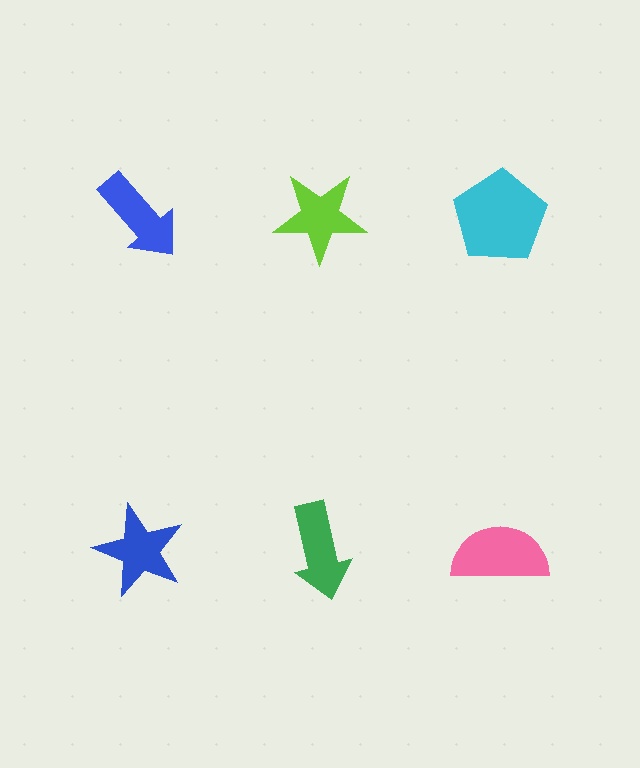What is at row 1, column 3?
A cyan pentagon.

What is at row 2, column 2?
A green arrow.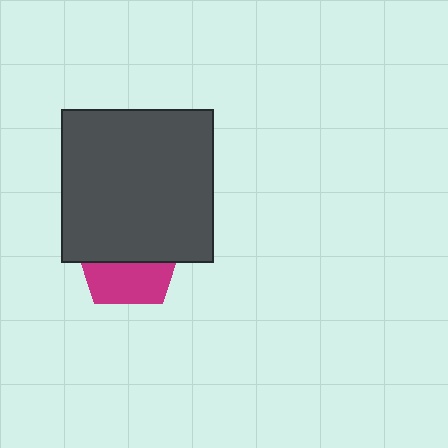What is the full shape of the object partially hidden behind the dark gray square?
The partially hidden object is a magenta pentagon.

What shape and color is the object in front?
The object in front is a dark gray square.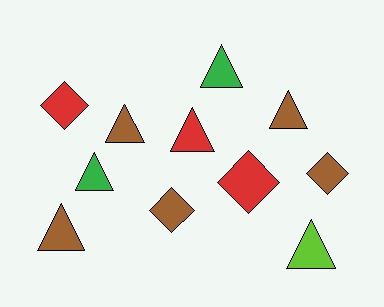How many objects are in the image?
There are 11 objects.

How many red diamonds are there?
There are 2 red diamonds.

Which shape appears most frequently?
Triangle, with 7 objects.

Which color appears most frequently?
Brown, with 5 objects.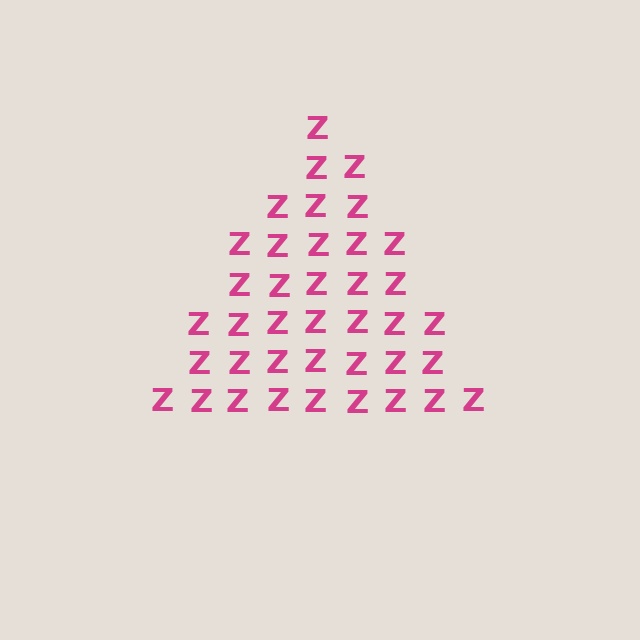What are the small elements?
The small elements are letter Z's.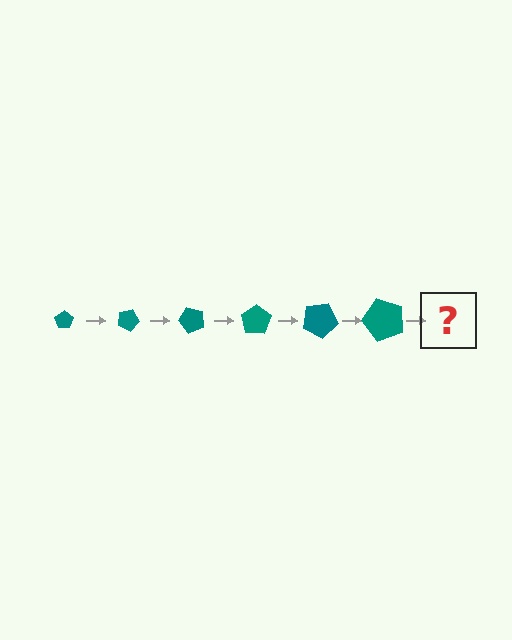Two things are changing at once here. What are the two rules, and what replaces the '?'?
The two rules are that the pentagon grows larger each step and it rotates 25 degrees each step. The '?' should be a pentagon, larger than the previous one and rotated 150 degrees from the start.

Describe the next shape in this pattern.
It should be a pentagon, larger than the previous one and rotated 150 degrees from the start.